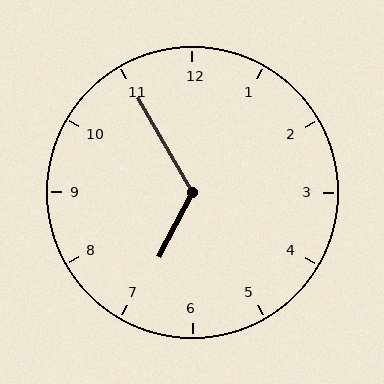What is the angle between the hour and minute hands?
Approximately 122 degrees.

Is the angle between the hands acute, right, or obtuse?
It is obtuse.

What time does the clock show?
6:55.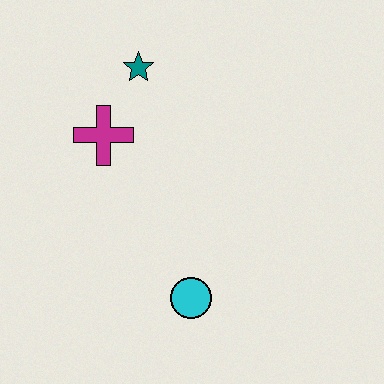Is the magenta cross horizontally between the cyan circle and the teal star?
No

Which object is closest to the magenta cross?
The teal star is closest to the magenta cross.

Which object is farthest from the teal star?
The cyan circle is farthest from the teal star.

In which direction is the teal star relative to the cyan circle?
The teal star is above the cyan circle.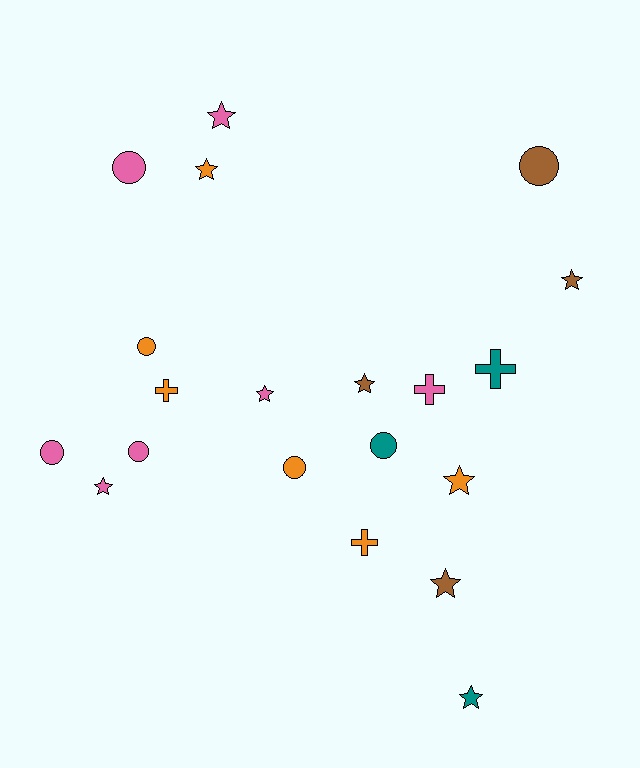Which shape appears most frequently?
Star, with 9 objects.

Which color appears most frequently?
Pink, with 7 objects.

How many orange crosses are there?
There are 2 orange crosses.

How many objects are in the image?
There are 20 objects.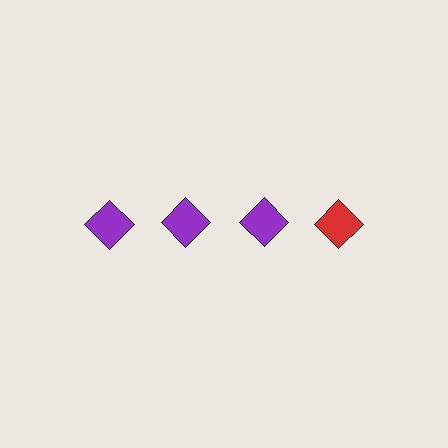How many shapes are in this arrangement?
There are 4 shapes arranged in a grid pattern.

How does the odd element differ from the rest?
It has a different color: red instead of purple.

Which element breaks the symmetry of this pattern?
The red diamond in the top row, second from right column breaks the symmetry. All other shapes are purple diamonds.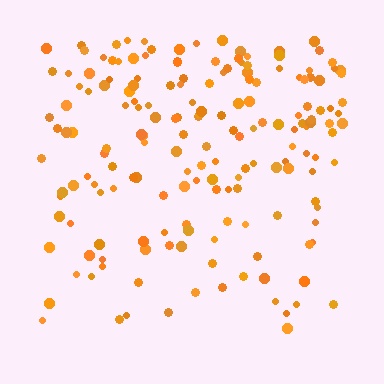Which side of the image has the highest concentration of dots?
The top.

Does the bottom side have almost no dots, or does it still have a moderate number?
Still a moderate number, just noticeably fewer than the top.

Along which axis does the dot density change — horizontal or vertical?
Vertical.